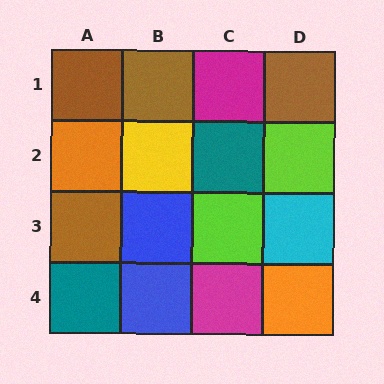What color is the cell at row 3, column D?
Cyan.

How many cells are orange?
2 cells are orange.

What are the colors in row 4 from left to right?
Teal, blue, magenta, orange.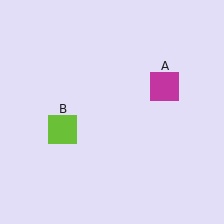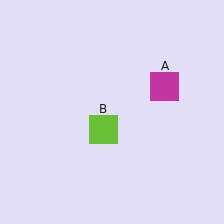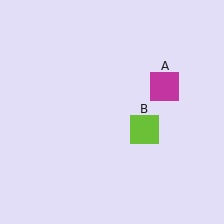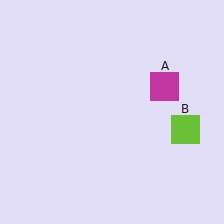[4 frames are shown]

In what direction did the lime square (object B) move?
The lime square (object B) moved right.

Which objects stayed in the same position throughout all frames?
Magenta square (object A) remained stationary.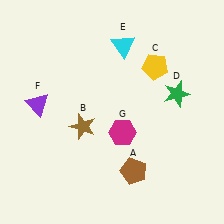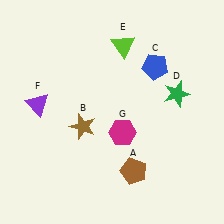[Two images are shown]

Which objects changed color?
C changed from yellow to blue. E changed from cyan to lime.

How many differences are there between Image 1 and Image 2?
There are 2 differences between the two images.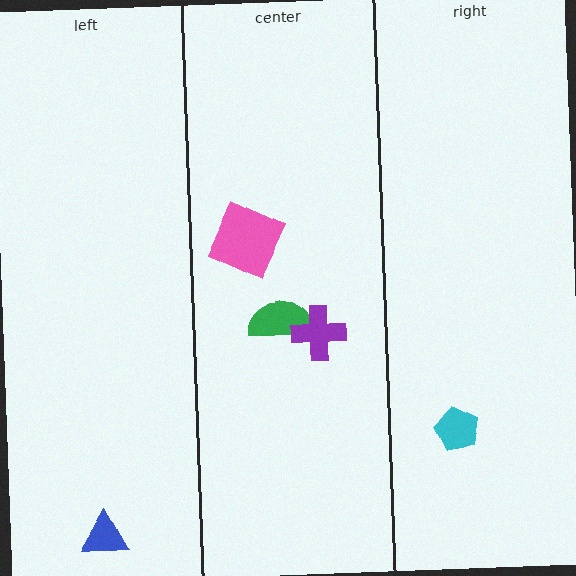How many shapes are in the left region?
1.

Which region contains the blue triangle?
The left region.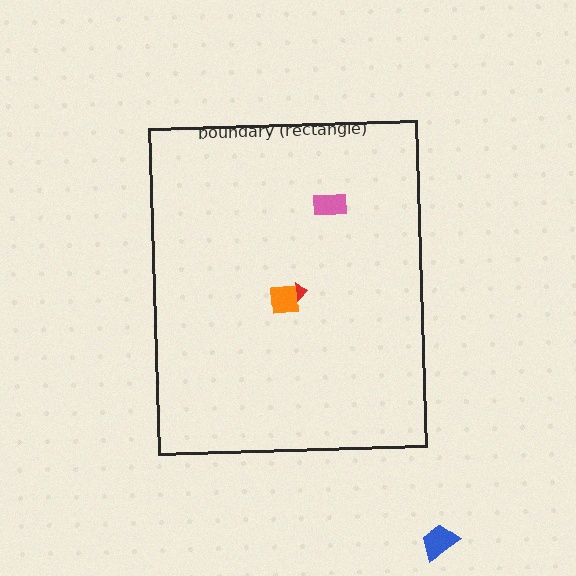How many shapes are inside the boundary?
3 inside, 1 outside.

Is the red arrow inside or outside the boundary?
Inside.